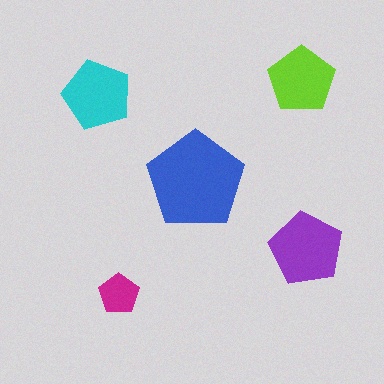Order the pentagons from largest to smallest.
the blue one, the purple one, the cyan one, the lime one, the magenta one.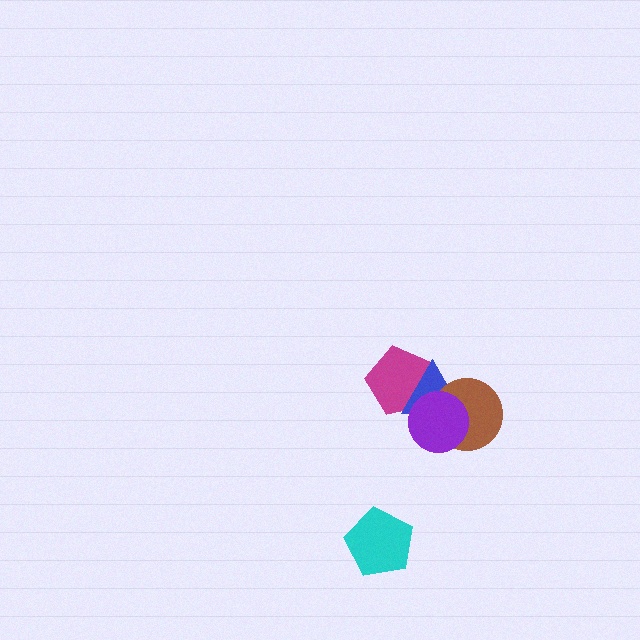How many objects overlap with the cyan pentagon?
0 objects overlap with the cyan pentagon.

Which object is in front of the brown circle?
The purple circle is in front of the brown circle.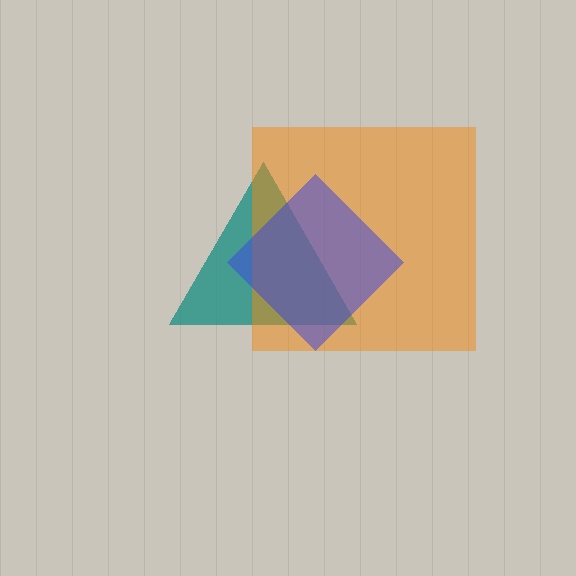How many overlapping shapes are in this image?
There are 3 overlapping shapes in the image.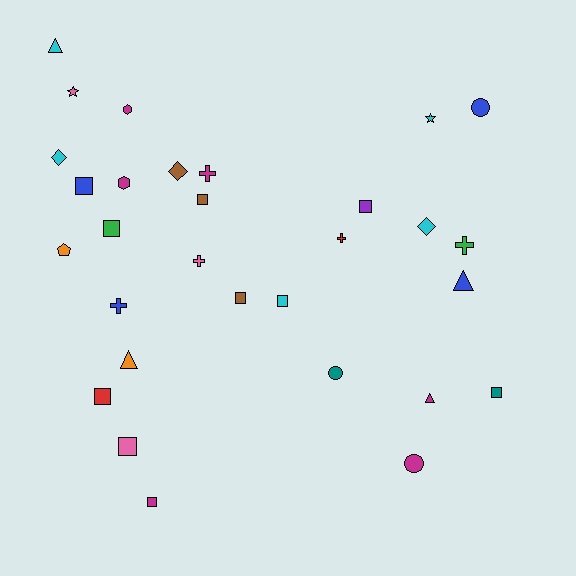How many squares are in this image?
There are 10 squares.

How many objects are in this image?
There are 30 objects.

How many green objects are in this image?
There are 2 green objects.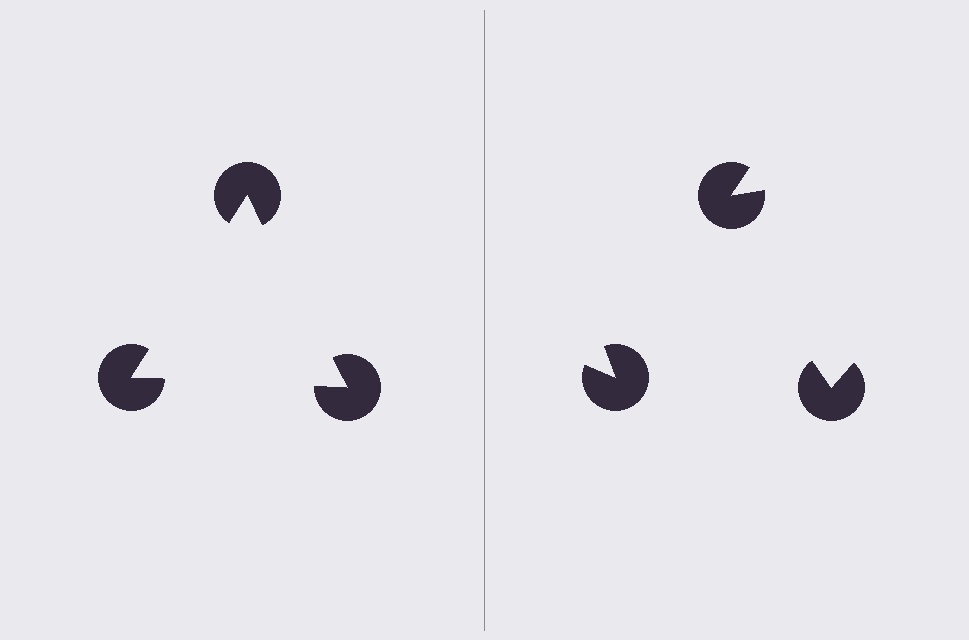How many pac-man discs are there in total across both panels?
6 — 3 on each side.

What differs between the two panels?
The pac-man discs are positioned identically on both sides; only the wedge orientations differ. On the left they align to a triangle; on the right they are misaligned.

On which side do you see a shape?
An illusory triangle appears on the left side. On the right side the wedge cuts are rotated, so no coherent shape forms.